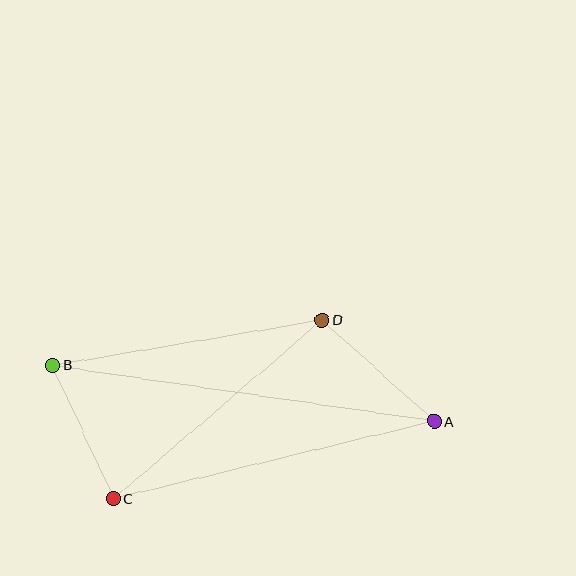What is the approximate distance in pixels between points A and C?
The distance between A and C is approximately 329 pixels.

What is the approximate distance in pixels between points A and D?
The distance between A and D is approximately 151 pixels.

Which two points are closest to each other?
Points B and C are closest to each other.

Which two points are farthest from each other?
Points A and B are farthest from each other.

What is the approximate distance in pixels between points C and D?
The distance between C and D is approximately 275 pixels.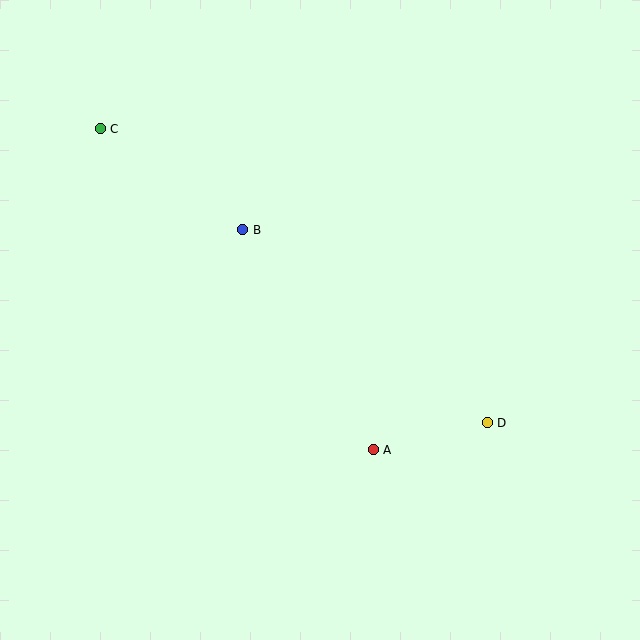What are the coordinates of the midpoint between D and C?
The midpoint between D and C is at (294, 276).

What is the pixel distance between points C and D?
The distance between C and D is 486 pixels.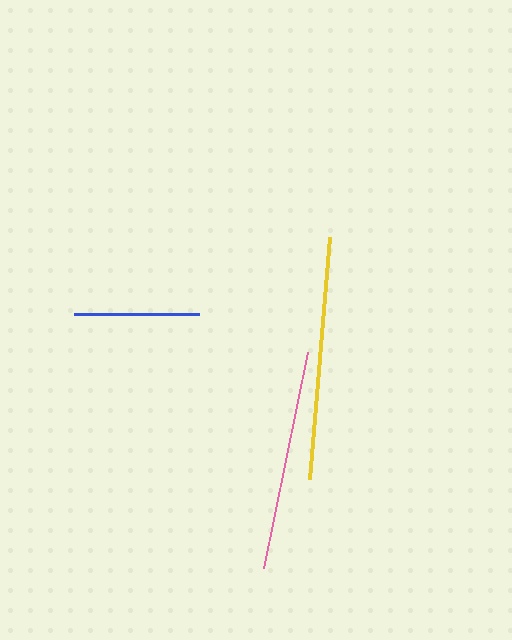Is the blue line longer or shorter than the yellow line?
The yellow line is longer than the blue line.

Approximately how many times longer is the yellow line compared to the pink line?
The yellow line is approximately 1.1 times the length of the pink line.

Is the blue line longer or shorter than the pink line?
The pink line is longer than the blue line.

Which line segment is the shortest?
The blue line is the shortest at approximately 125 pixels.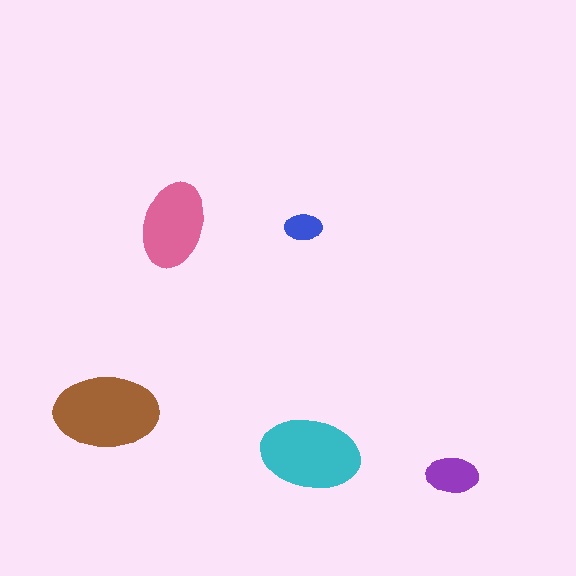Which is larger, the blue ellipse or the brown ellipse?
The brown one.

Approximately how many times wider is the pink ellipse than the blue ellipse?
About 2.5 times wider.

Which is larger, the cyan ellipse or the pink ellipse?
The cyan one.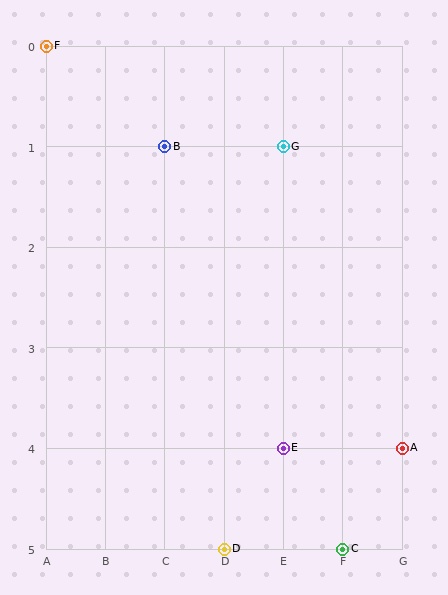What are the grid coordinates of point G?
Point G is at grid coordinates (E, 1).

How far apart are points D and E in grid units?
Points D and E are 1 column and 1 row apart (about 1.4 grid units diagonally).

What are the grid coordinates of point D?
Point D is at grid coordinates (D, 5).